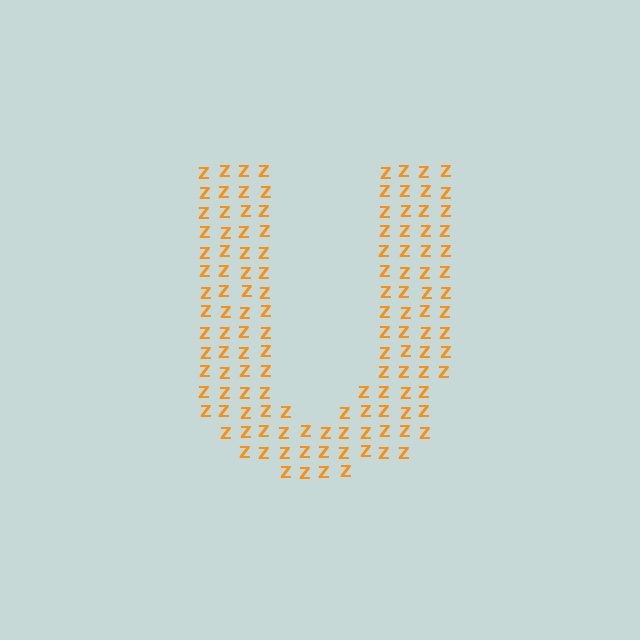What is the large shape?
The large shape is the letter U.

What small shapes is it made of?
It is made of small letter Z's.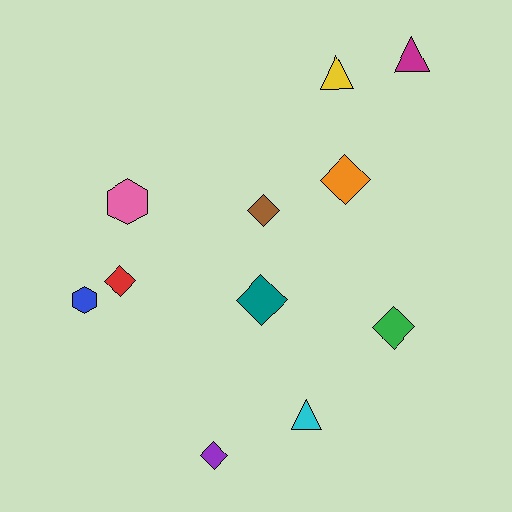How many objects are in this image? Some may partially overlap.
There are 11 objects.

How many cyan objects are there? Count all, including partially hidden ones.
There is 1 cyan object.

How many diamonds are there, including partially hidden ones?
There are 6 diamonds.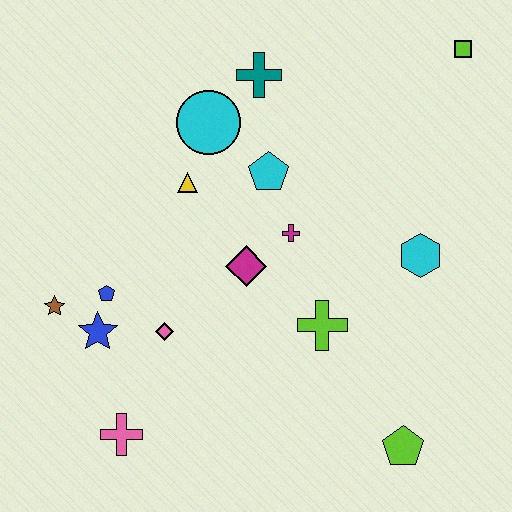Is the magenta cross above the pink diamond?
Yes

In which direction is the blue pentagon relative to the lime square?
The blue pentagon is to the left of the lime square.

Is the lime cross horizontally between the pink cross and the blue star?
No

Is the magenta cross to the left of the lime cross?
Yes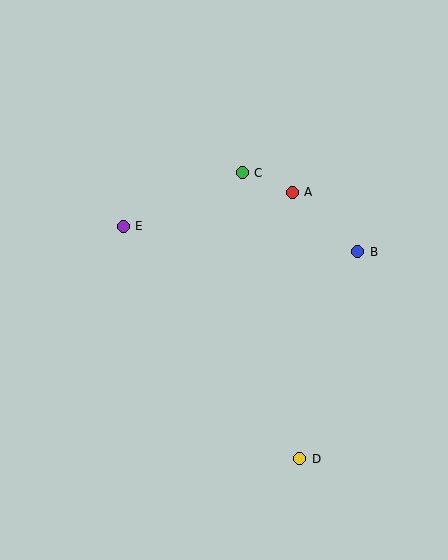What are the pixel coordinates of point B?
Point B is at (358, 252).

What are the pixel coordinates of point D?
Point D is at (300, 459).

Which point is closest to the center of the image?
Point C at (242, 173) is closest to the center.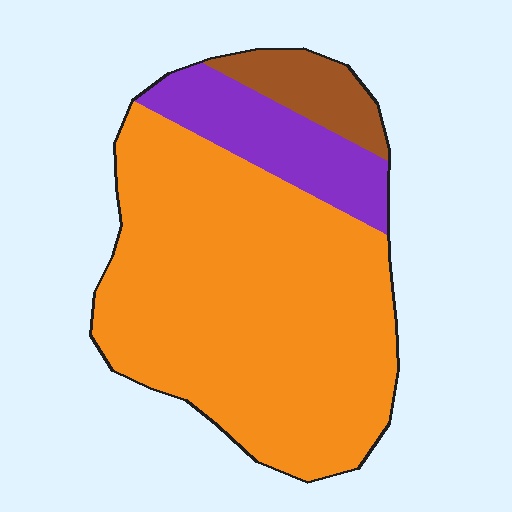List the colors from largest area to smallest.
From largest to smallest: orange, purple, brown.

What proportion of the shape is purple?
Purple covers around 15% of the shape.